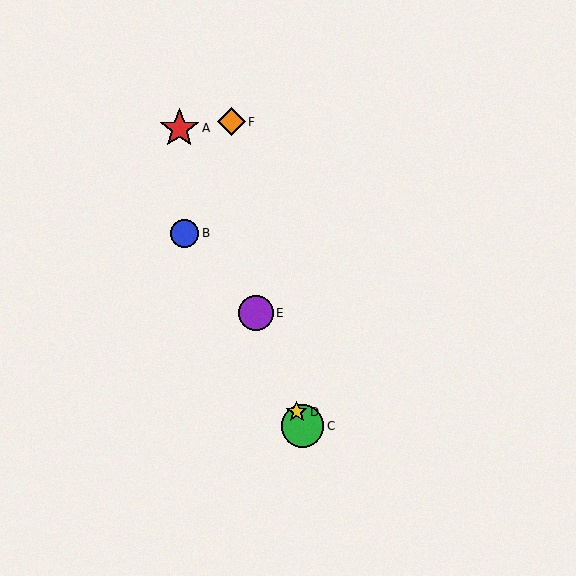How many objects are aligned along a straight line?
4 objects (A, C, D, E) are aligned along a straight line.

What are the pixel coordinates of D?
Object D is at (297, 412).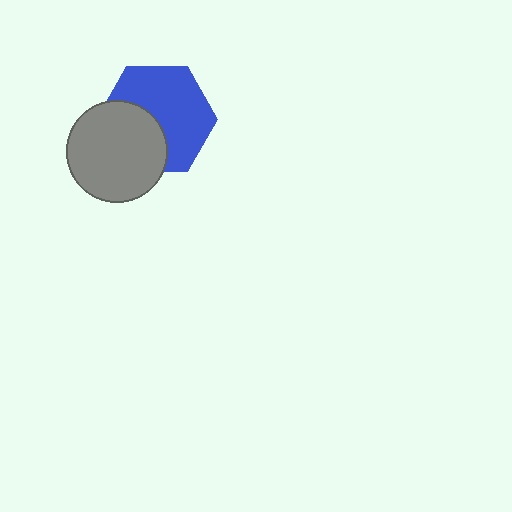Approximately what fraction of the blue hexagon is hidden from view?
Roughly 38% of the blue hexagon is hidden behind the gray circle.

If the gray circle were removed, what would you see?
You would see the complete blue hexagon.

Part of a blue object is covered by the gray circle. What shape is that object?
It is a hexagon.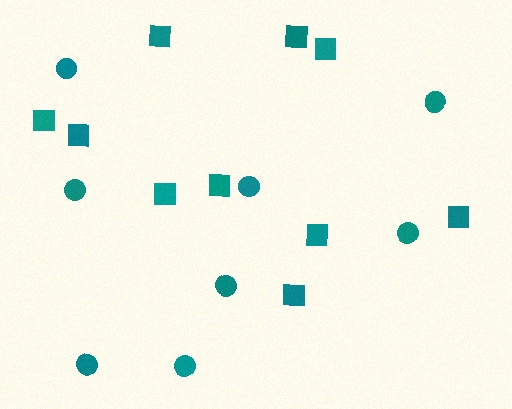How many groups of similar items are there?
There are 2 groups: one group of circles (8) and one group of squares (10).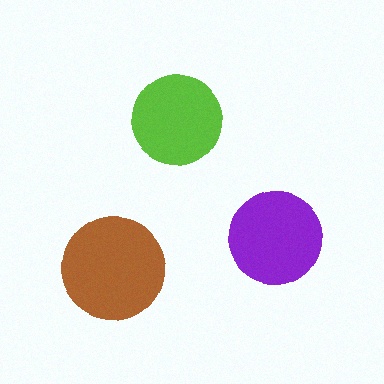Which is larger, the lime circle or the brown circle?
The brown one.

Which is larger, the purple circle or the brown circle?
The brown one.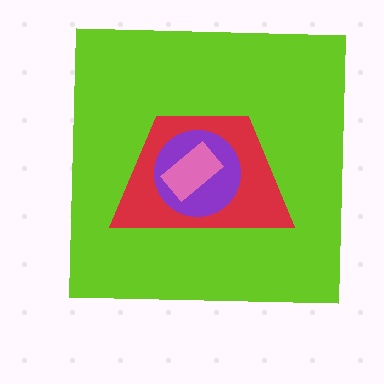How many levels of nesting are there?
4.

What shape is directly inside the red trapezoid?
The purple circle.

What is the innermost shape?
The pink rectangle.